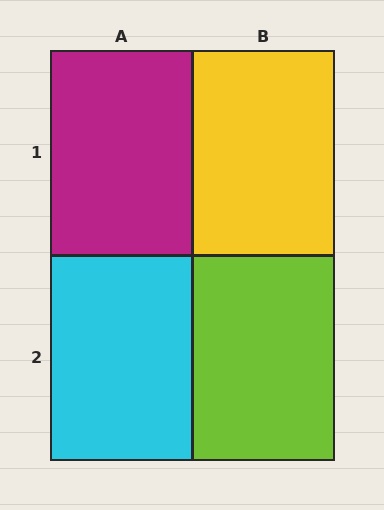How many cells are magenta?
1 cell is magenta.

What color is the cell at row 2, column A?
Cyan.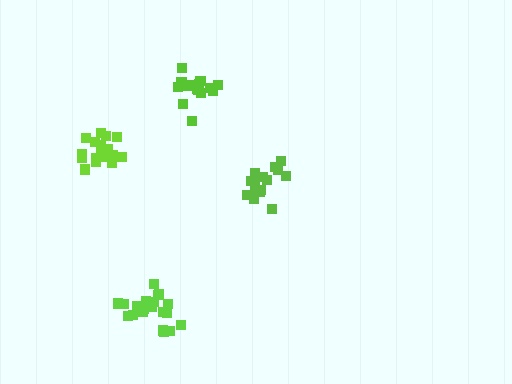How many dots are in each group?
Group 1: 20 dots, Group 2: 18 dots, Group 3: 17 dots, Group 4: 15 dots (70 total).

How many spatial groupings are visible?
There are 4 spatial groupings.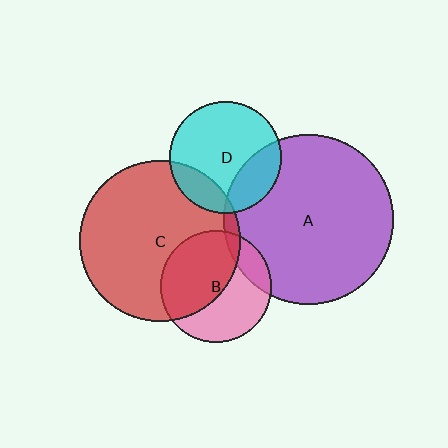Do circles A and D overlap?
Yes.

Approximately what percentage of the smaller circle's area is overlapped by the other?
Approximately 25%.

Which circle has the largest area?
Circle A (purple).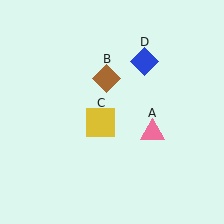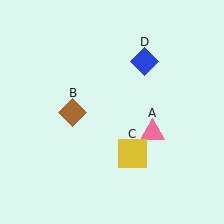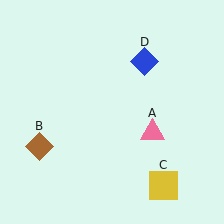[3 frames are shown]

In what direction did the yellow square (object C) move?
The yellow square (object C) moved down and to the right.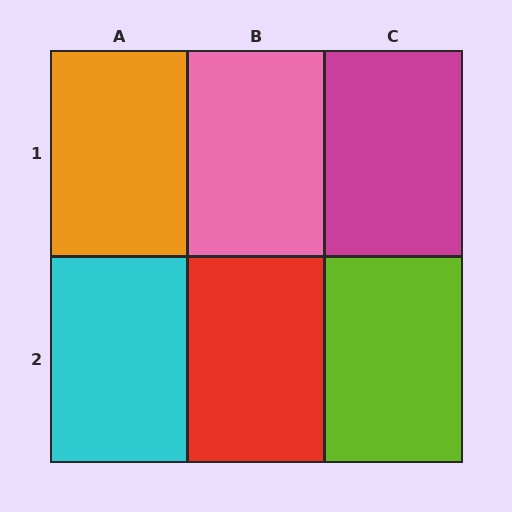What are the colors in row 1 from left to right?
Orange, pink, magenta.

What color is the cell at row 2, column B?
Red.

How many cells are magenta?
1 cell is magenta.